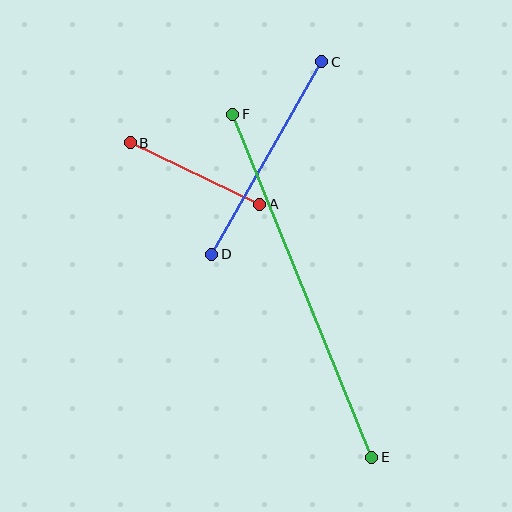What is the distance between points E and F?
The distance is approximately 370 pixels.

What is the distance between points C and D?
The distance is approximately 221 pixels.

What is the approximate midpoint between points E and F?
The midpoint is at approximately (302, 286) pixels.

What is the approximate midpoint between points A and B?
The midpoint is at approximately (195, 173) pixels.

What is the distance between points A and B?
The distance is approximately 143 pixels.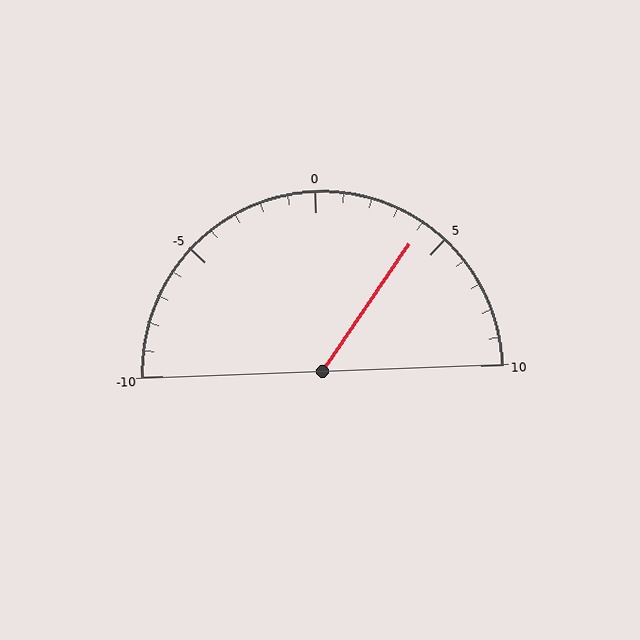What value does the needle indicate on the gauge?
The needle indicates approximately 4.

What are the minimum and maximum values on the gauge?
The gauge ranges from -10 to 10.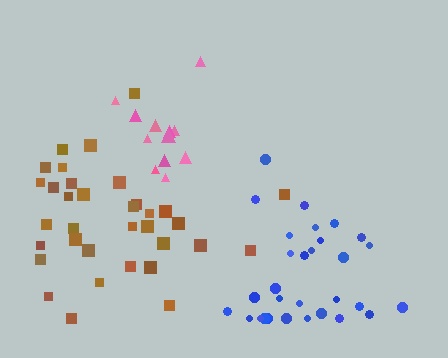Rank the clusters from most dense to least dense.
blue, pink, brown.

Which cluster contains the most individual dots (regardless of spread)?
Brown (34).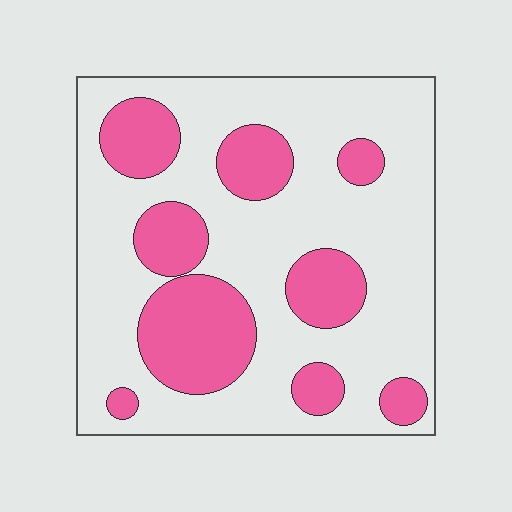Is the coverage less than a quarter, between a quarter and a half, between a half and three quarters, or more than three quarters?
Between a quarter and a half.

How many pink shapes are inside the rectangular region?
9.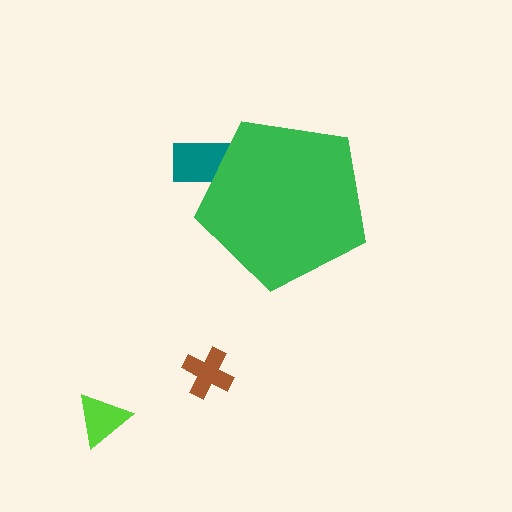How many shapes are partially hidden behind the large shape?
1 shape is partially hidden.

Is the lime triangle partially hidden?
No, the lime triangle is fully visible.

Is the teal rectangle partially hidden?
Yes, the teal rectangle is partially hidden behind the green pentagon.